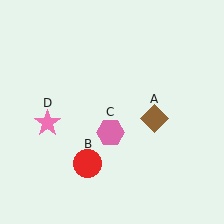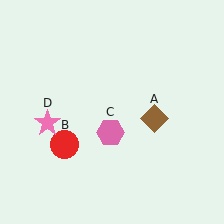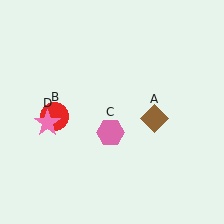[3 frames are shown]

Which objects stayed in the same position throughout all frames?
Brown diamond (object A) and pink hexagon (object C) and pink star (object D) remained stationary.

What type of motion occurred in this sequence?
The red circle (object B) rotated clockwise around the center of the scene.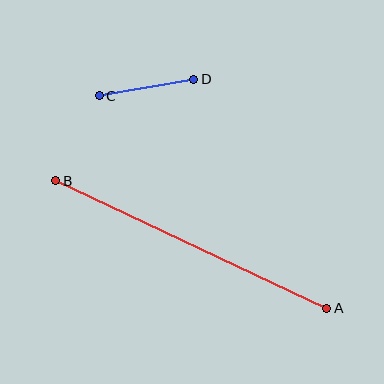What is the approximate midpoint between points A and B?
The midpoint is at approximately (191, 245) pixels.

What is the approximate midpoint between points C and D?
The midpoint is at approximately (146, 88) pixels.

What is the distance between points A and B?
The distance is approximately 299 pixels.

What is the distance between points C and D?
The distance is approximately 96 pixels.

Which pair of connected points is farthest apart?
Points A and B are farthest apart.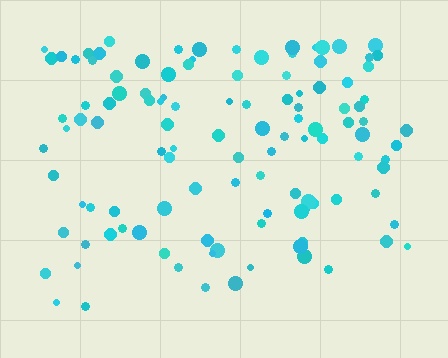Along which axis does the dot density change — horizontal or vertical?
Vertical.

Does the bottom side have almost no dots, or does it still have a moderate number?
Still a moderate number, just noticeably fewer than the top.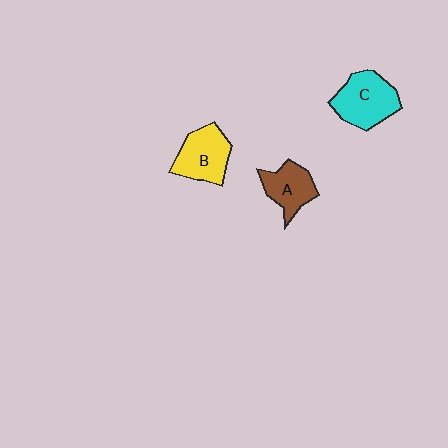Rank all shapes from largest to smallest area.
From largest to smallest: C (cyan), B (yellow), A (brown).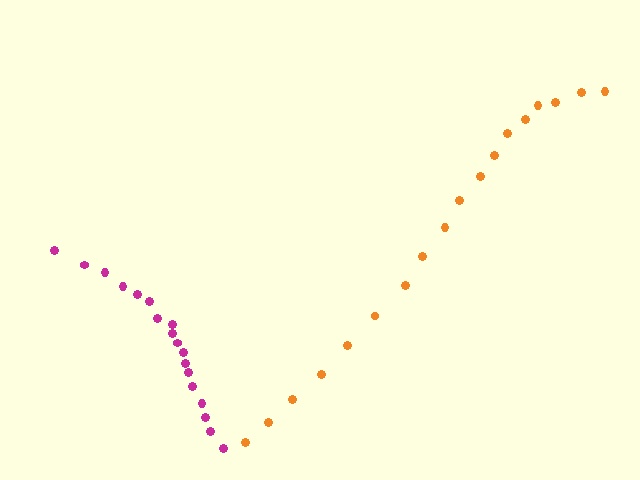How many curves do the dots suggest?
There are 2 distinct paths.